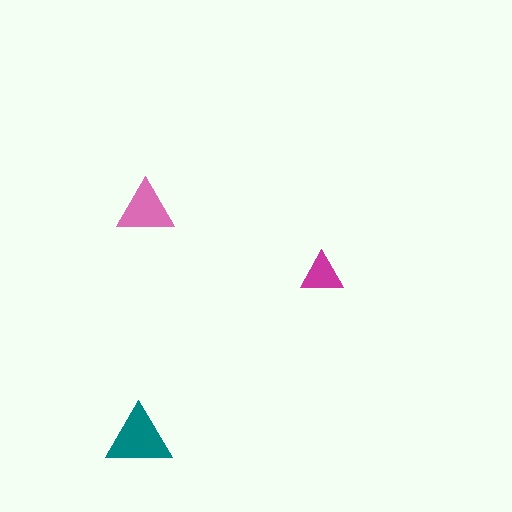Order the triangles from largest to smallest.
the teal one, the pink one, the magenta one.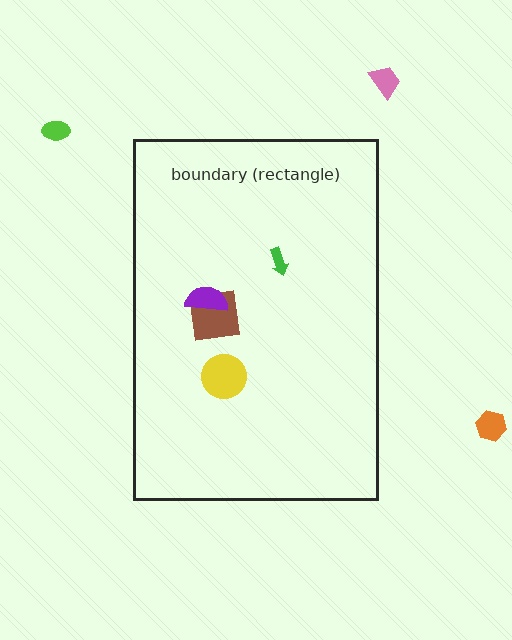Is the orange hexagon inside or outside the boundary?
Outside.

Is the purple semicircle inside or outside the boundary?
Inside.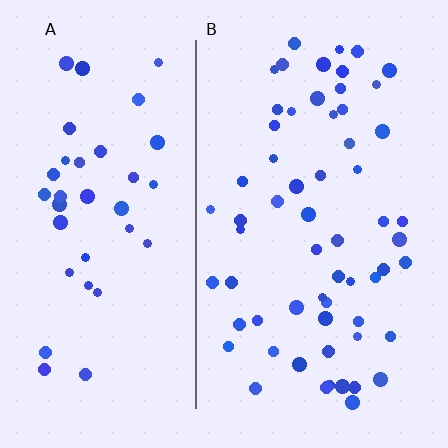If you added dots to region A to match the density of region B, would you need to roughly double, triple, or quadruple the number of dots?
Approximately double.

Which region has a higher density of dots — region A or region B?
B (the right).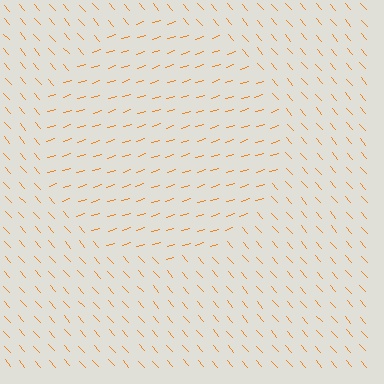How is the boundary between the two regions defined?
The boundary is defined purely by a change in line orientation (approximately 66 degrees difference). All lines are the same color and thickness.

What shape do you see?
I see a circle.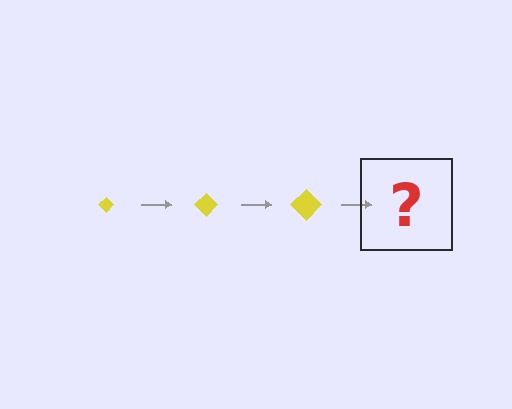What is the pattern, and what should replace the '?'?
The pattern is that the diamond gets progressively larger each step. The '?' should be a yellow diamond, larger than the previous one.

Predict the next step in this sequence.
The next step is a yellow diamond, larger than the previous one.